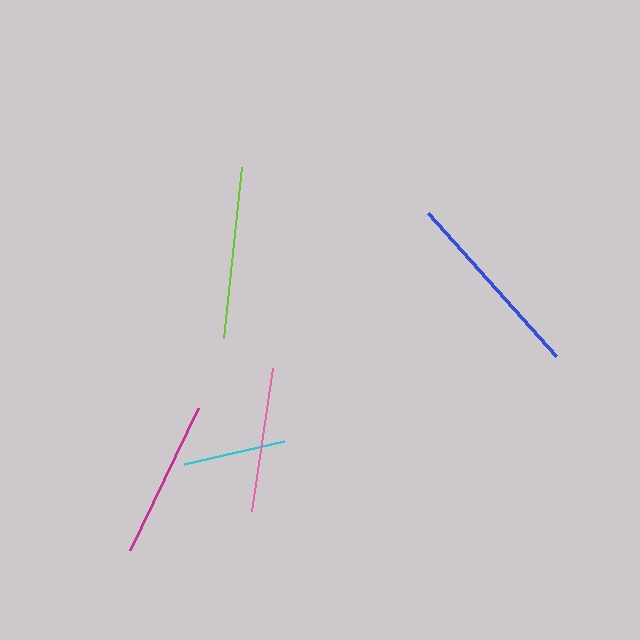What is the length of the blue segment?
The blue segment is approximately 192 pixels long.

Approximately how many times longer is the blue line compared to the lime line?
The blue line is approximately 1.1 times the length of the lime line.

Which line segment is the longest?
The blue line is the longest at approximately 192 pixels.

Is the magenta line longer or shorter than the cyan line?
The magenta line is longer than the cyan line.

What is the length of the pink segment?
The pink segment is approximately 144 pixels long.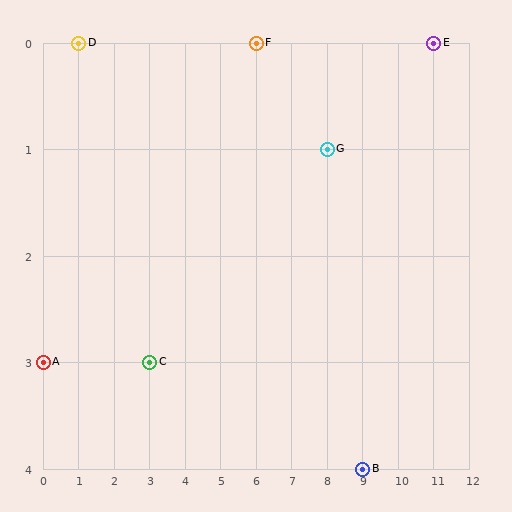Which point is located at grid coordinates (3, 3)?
Point C is at (3, 3).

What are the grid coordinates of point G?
Point G is at grid coordinates (8, 1).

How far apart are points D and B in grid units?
Points D and B are 8 columns and 4 rows apart (about 8.9 grid units diagonally).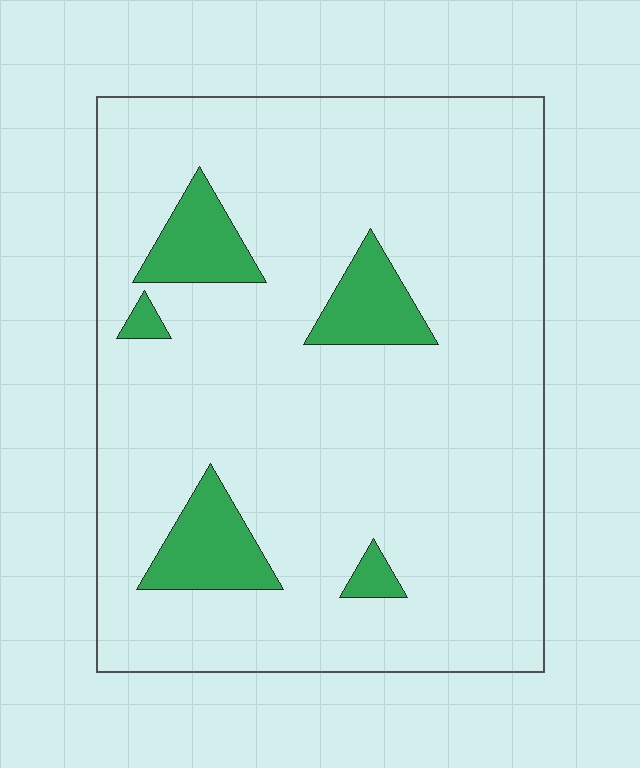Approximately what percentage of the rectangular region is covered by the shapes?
Approximately 10%.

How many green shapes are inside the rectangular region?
5.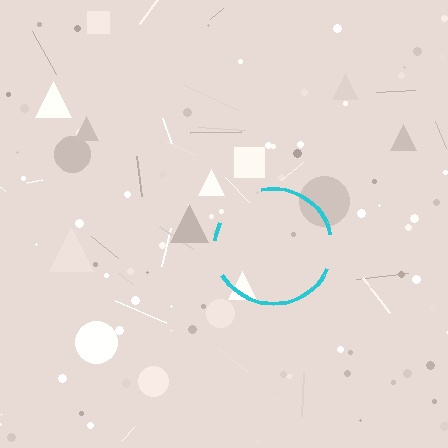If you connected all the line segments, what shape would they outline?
They would outline a circle.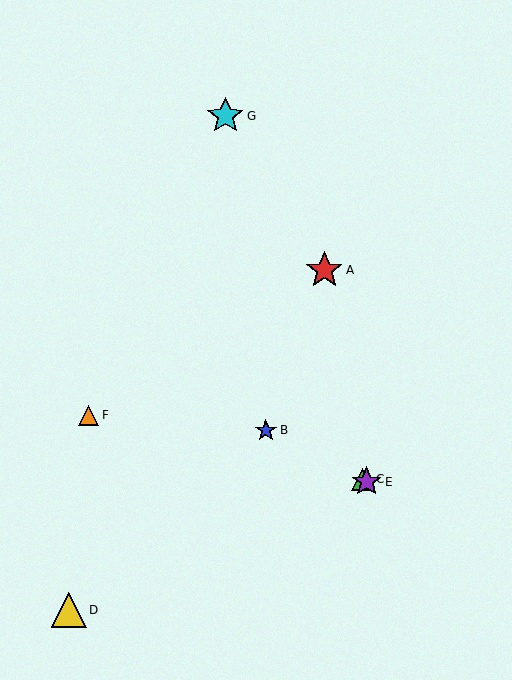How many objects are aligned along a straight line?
3 objects (B, C, E) are aligned along a straight line.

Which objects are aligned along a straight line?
Objects B, C, E are aligned along a straight line.